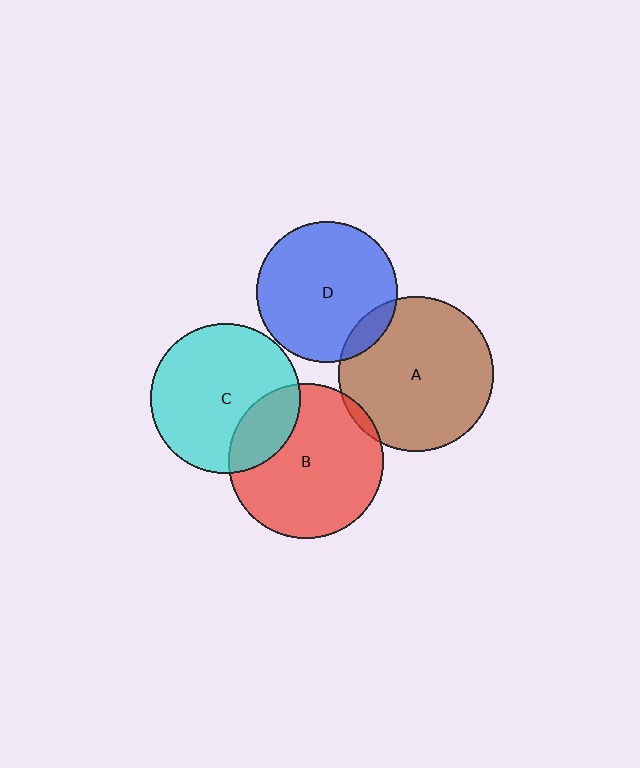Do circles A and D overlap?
Yes.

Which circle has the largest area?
Circle A (brown).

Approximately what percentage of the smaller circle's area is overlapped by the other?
Approximately 10%.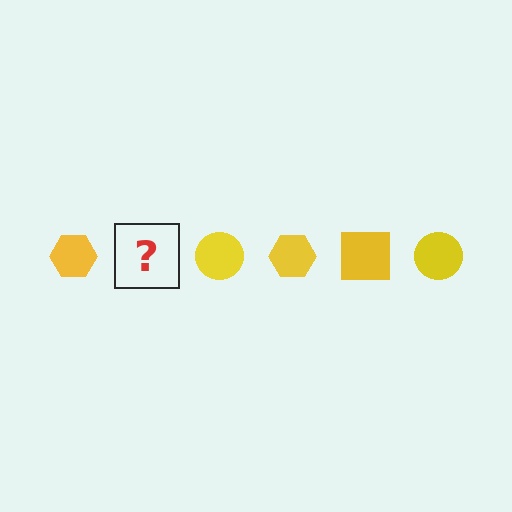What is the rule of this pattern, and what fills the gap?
The rule is that the pattern cycles through hexagon, square, circle shapes in yellow. The gap should be filled with a yellow square.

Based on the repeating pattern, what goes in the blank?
The blank should be a yellow square.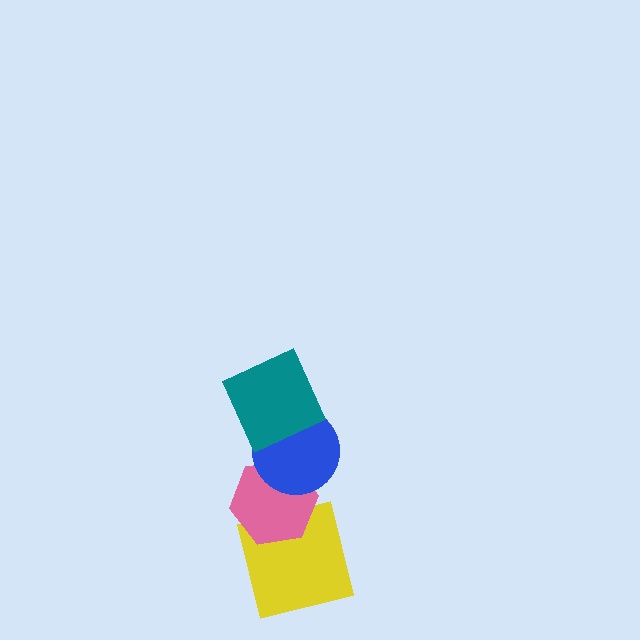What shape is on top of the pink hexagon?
The blue circle is on top of the pink hexagon.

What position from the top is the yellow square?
The yellow square is 4th from the top.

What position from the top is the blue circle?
The blue circle is 2nd from the top.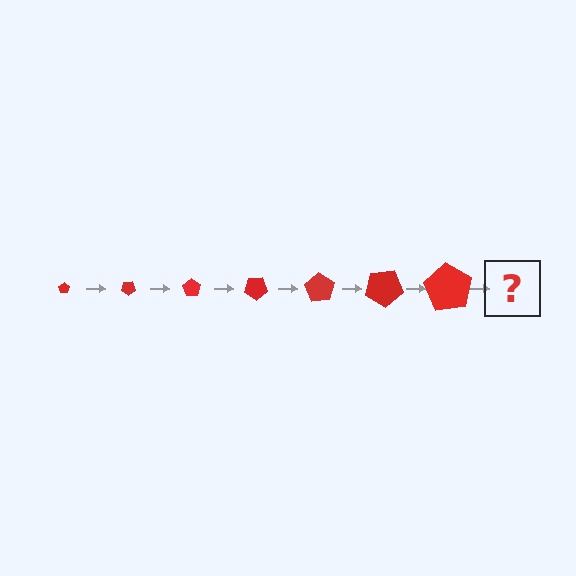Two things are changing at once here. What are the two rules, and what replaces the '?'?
The two rules are that the pentagon grows larger each step and it rotates 35 degrees each step. The '?' should be a pentagon, larger than the previous one and rotated 245 degrees from the start.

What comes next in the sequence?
The next element should be a pentagon, larger than the previous one and rotated 245 degrees from the start.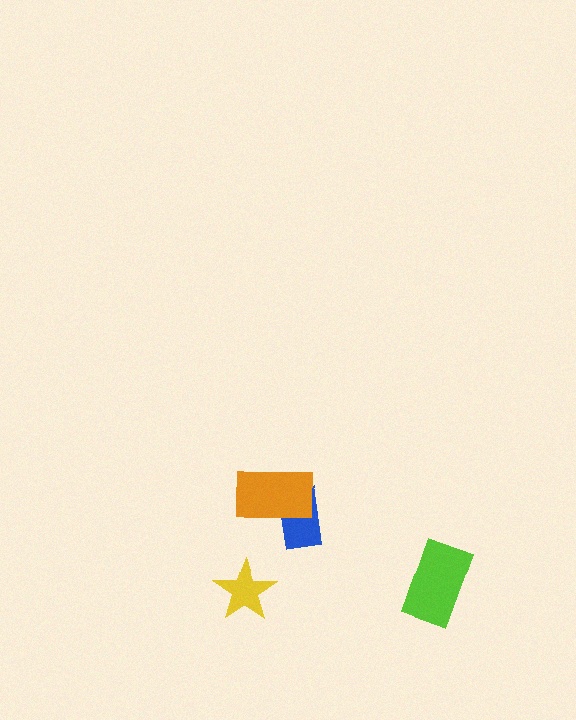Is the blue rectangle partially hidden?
Yes, it is partially covered by another shape.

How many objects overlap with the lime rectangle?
0 objects overlap with the lime rectangle.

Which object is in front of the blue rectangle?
The orange rectangle is in front of the blue rectangle.